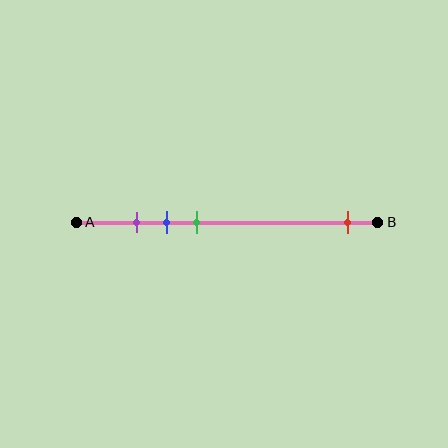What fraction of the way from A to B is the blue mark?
The blue mark is approximately 30% (0.3) of the way from A to B.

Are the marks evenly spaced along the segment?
No, the marks are not evenly spaced.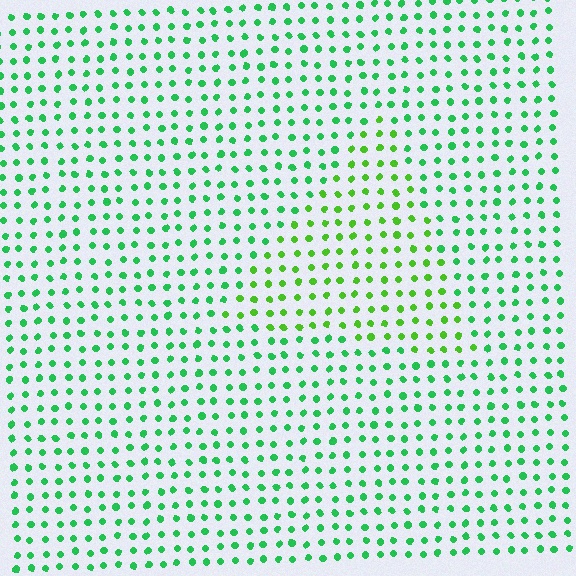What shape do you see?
I see a triangle.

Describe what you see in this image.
The image is filled with small green elements in a uniform arrangement. A triangle-shaped region is visible where the elements are tinted to a slightly different hue, forming a subtle color boundary.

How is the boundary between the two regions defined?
The boundary is defined purely by a slight shift in hue (about 31 degrees). Spacing, size, and orientation are identical on both sides.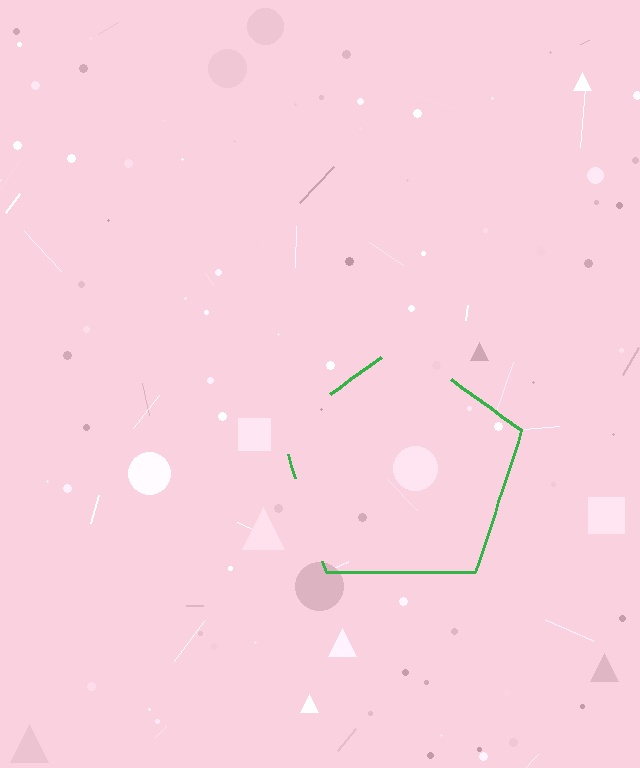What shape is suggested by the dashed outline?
The dashed outline suggests a pentagon.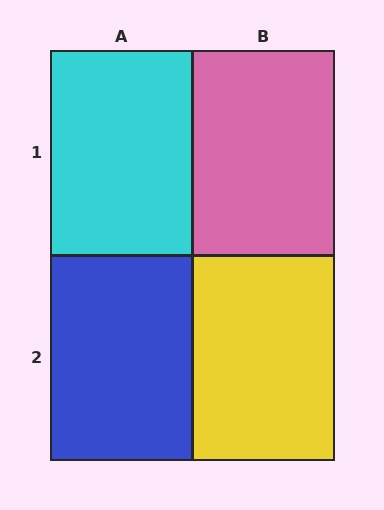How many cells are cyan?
1 cell is cyan.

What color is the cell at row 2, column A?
Blue.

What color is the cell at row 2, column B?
Yellow.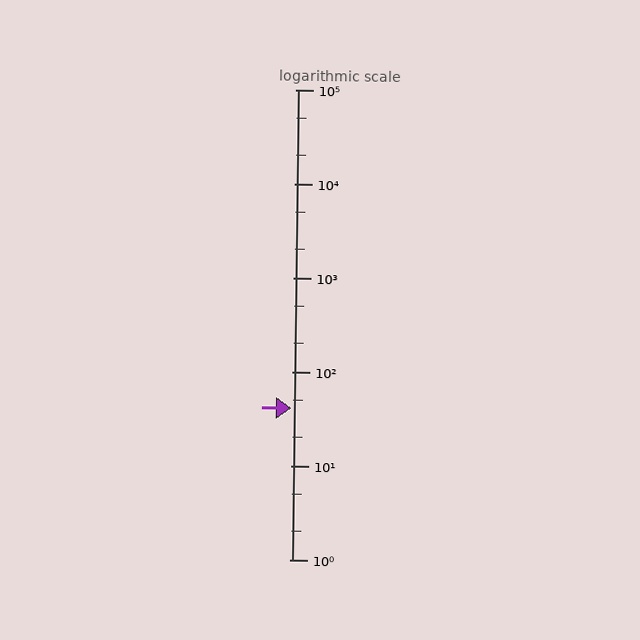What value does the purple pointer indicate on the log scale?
The pointer indicates approximately 41.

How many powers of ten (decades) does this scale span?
The scale spans 5 decades, from 1 to 100000.